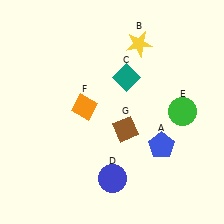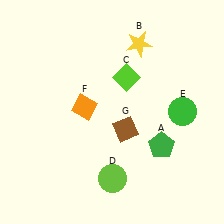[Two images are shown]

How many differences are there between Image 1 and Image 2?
There are 3 differences between the two images.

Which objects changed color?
A changed from blue to green. C changed from teal to lime. D changed from blue to lime.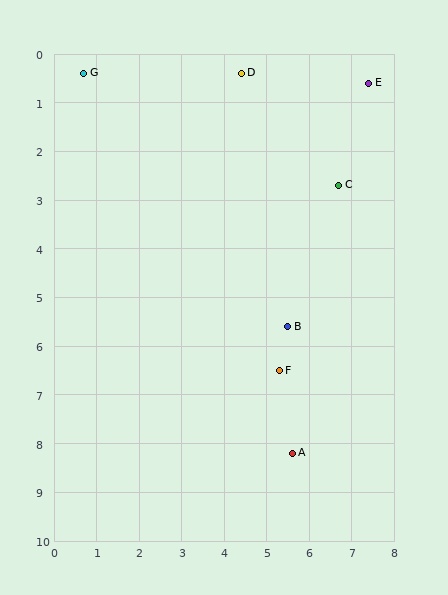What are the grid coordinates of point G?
Point G is at approximately (0.7, 0.4).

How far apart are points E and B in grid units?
Points E and B are about 5.3 grid units apart.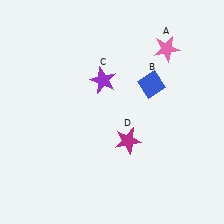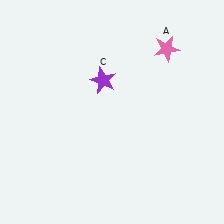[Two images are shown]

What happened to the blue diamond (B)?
The blue diamond (B) was removed in Image 2. It was in the top-right area of Image 1.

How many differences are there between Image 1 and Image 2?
There are 2 differences between the two images.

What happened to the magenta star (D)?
The magenta star (D) was removed in Image 2. It was in the bottom-right area of Image 1.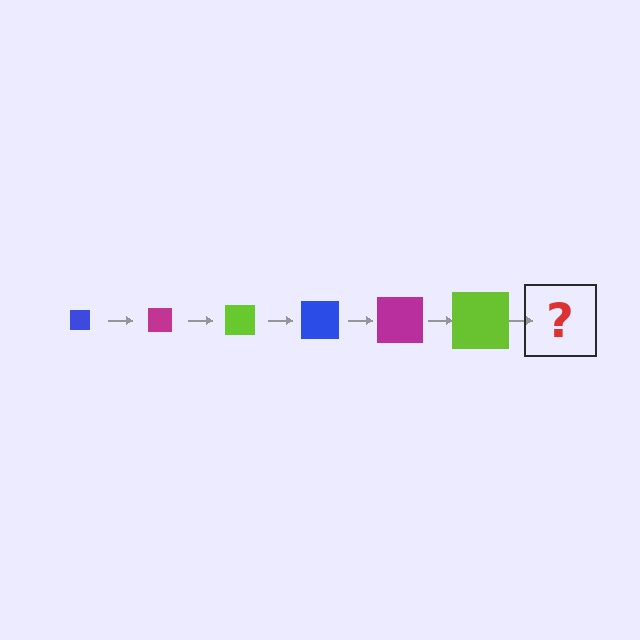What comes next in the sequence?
The next element should be a blue square, larger than the previous one.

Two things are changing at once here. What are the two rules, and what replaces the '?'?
The two rules are that the square grows larger each step and the color cycles through blue, magenta, and lime. The '?' should be a blue square, larger than the previous one.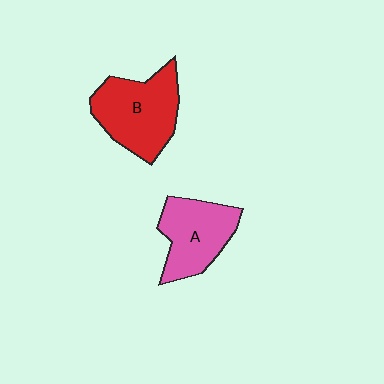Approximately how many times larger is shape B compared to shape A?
Approximately 1.2 times.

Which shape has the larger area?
Shape B (red).